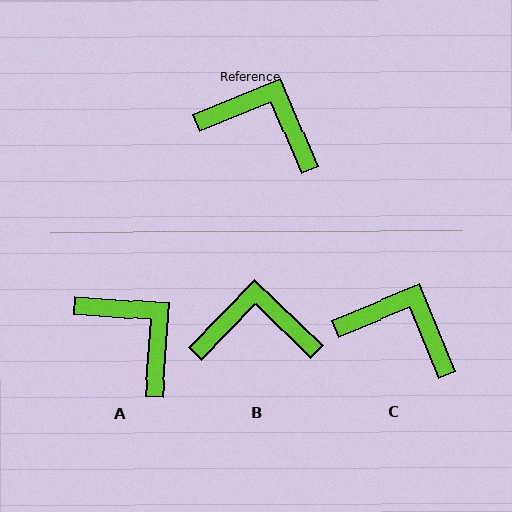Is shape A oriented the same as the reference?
No, it is off by about 27 degrees.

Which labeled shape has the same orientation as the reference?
C.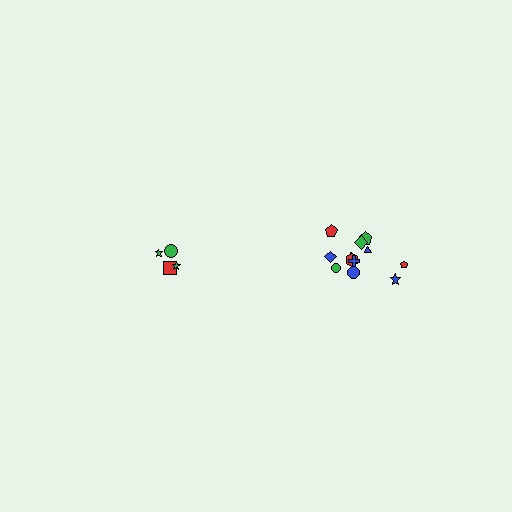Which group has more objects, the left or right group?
The right group.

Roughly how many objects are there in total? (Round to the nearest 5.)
Roughly 15 objects in total.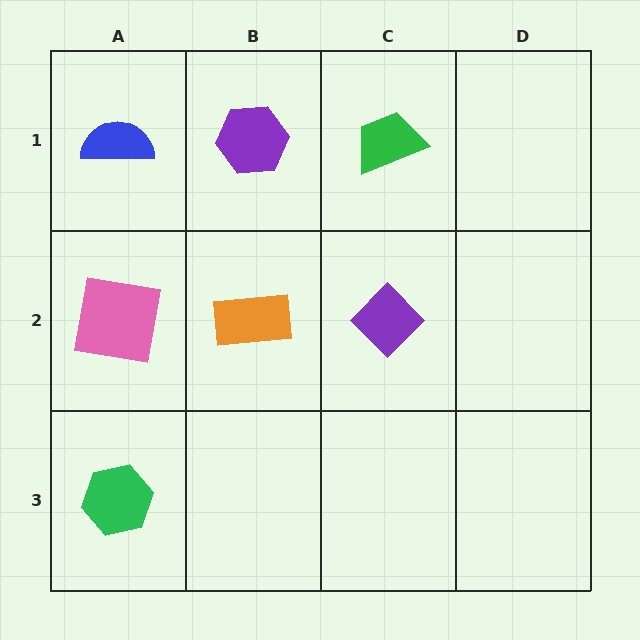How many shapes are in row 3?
1 shape.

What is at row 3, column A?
A green hexagon.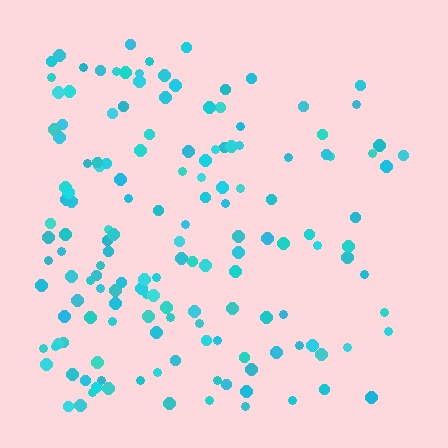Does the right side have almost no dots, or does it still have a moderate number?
Still a moderate number, just noticeably fewer than the left.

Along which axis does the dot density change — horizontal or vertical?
Horizontal.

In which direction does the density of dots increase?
From right to left, with the left side densest.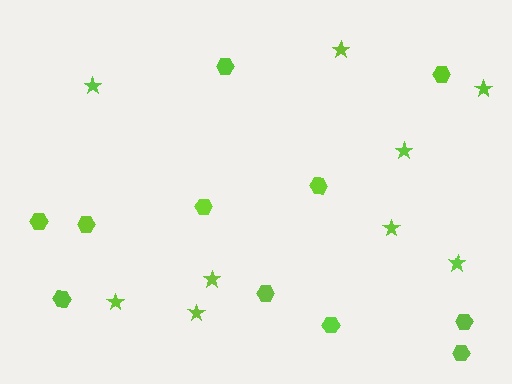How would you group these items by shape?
There are 2 groups: one group of stars (9) and one group of hexagons (11).